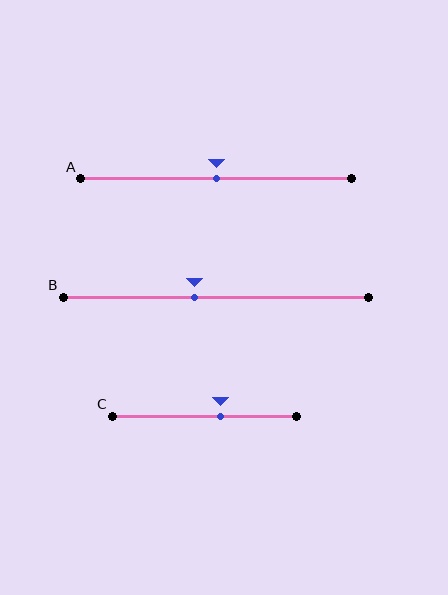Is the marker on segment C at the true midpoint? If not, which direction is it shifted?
No, the marker on segment C is shifted to the right by about 9% of the segment length.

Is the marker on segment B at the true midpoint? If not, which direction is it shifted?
No, the marker on segment B is shifted to the left by about 7% of the segment length.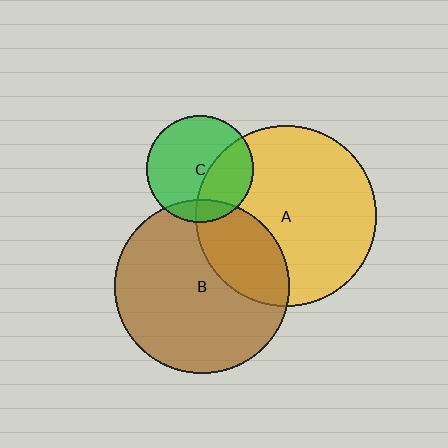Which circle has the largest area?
Circle A (yellow).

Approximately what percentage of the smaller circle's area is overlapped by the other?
Approximately 15%.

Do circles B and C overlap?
Yes.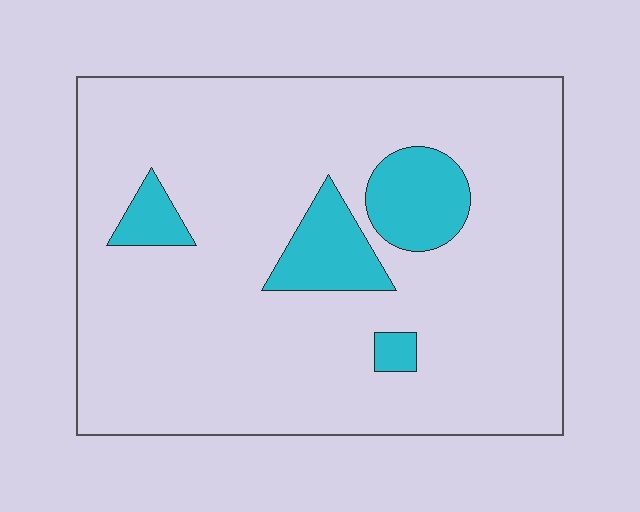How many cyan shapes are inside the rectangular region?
4.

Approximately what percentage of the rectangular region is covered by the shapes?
Approximately 15%.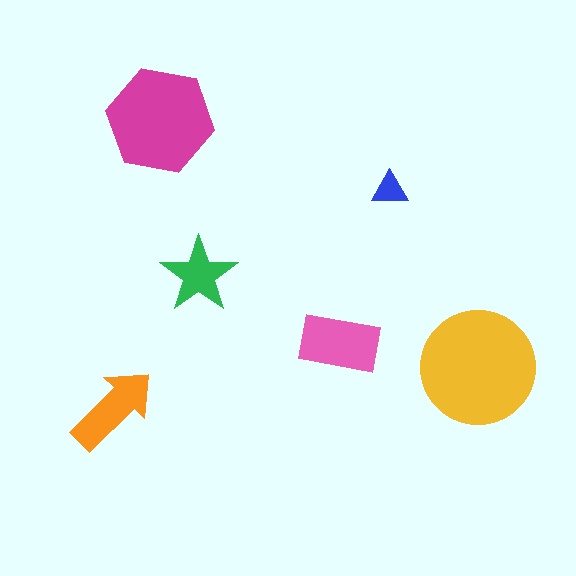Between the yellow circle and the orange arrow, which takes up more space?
The yellow circle.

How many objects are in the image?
There are 6 objects in the image.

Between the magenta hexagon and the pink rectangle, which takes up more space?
The magenta hexagon.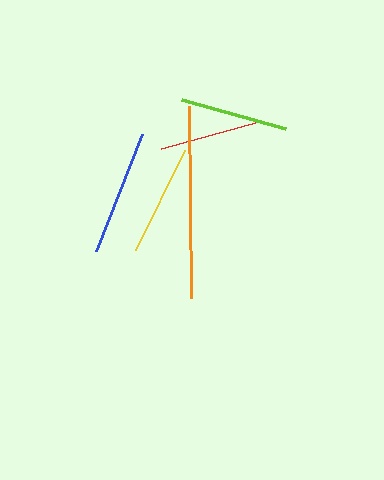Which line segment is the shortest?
The red line is the shortest at approximately 101 pixels.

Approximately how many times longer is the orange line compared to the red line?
The orange line is approximately 1.9 times the length of the red line.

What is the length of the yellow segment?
The yellow segment is approximately 111 pixels long.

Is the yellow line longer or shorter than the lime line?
The yellow line is longer than the lime line.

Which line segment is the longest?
The orange line is the longest at approximately 192 pixels.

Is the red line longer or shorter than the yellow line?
The yellow line is longer than the red line.